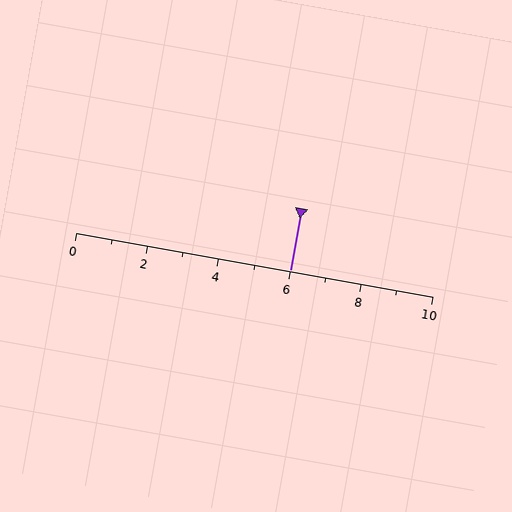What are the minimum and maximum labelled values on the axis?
The axis runs from 0 to 10.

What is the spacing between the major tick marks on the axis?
The major ticks are spaced 2 apart.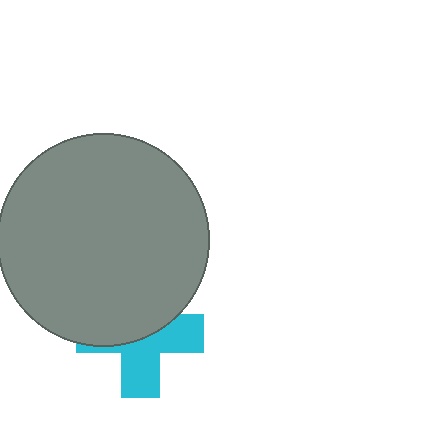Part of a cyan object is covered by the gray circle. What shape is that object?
It is a cross.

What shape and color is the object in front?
The object in front is a gray circle.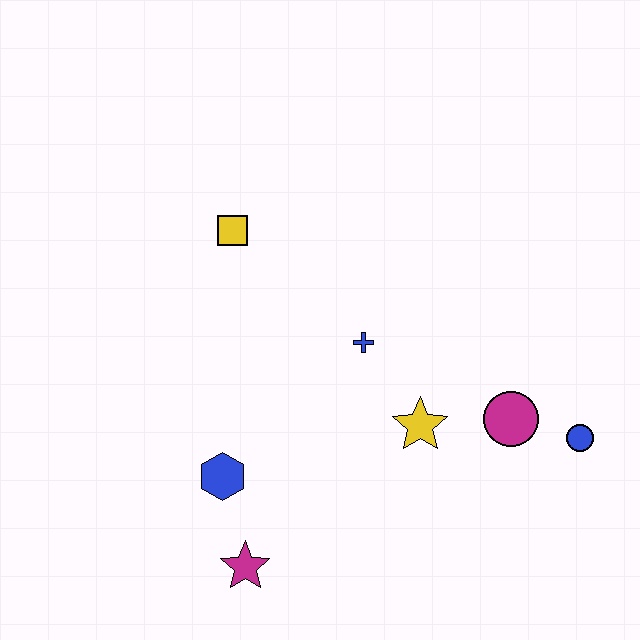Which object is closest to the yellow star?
The magenta circle is closest to the yellow star.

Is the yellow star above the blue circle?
Yes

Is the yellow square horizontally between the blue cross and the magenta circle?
No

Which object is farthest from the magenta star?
The blue circle is farthest from the magenta star.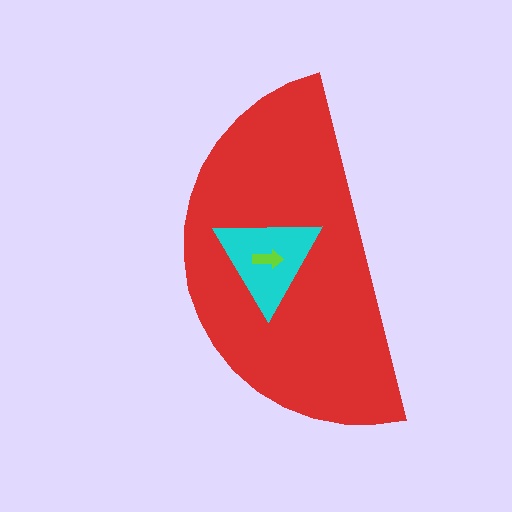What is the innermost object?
The lime arrow.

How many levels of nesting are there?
3.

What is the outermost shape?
The red semicircle.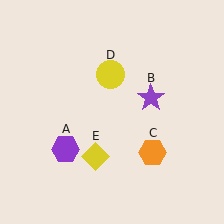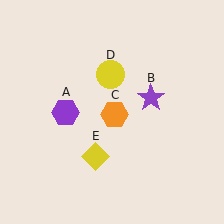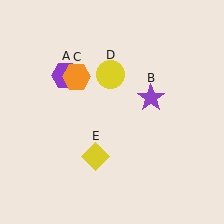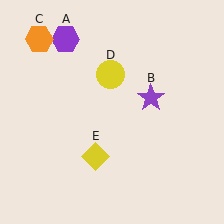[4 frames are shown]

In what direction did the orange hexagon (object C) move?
The orange hexagon (object C) moved up and to the left.